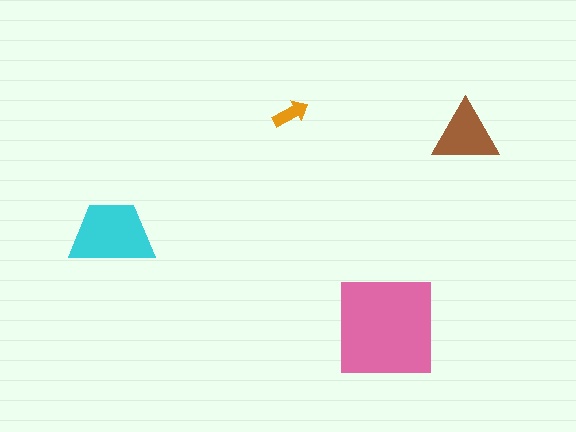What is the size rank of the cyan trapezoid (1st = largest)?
2nd.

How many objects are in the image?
There are 4 objects in the image.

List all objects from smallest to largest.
The orange arrow, the brown triangle, the cyan trapezoid, the pink square.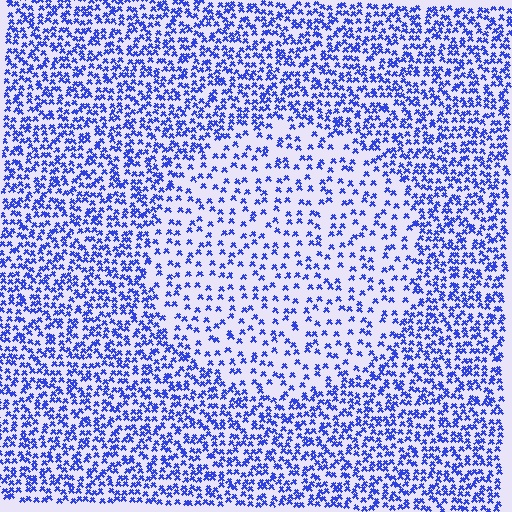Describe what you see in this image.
The image contains small blue elements arranged at two different densities. A circle-shaped region is visible where the elements are less densely packed than the surrounding area.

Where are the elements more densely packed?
The elements are more densely packed outside the circle boundary.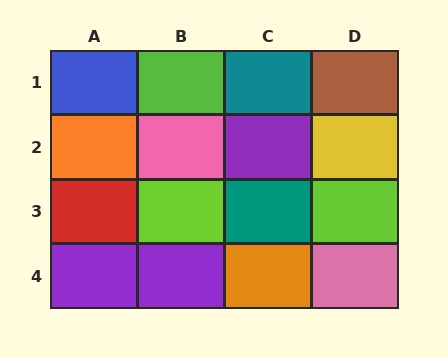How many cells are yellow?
1 cell is yellow.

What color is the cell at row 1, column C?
Teal.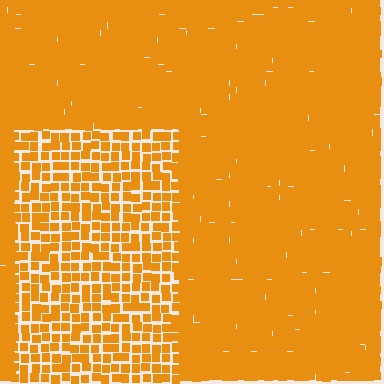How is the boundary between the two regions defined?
The boundary is defined by a change in element density (approximately 2.0x ratio). All elements are the same color, size, and shape.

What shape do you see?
I see a rectangle.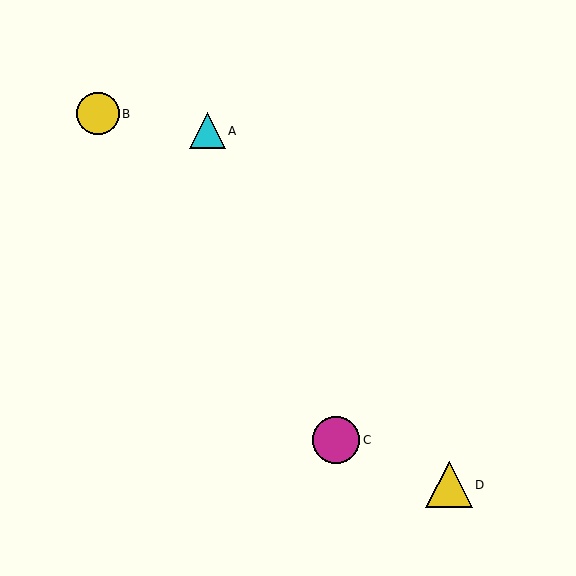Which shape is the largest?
The magenta circle (labeled C) is the largest.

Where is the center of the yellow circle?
The center of the yellow circle is at (98, 114).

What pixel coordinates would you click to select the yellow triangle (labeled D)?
Click at (449, 485) to select the yellow triangle D.